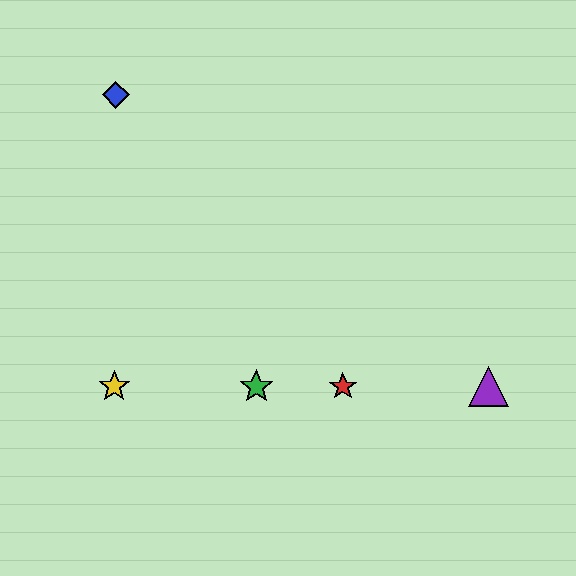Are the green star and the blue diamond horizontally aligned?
No, the green star is at y≈387 and the blue diamond is at y≈95.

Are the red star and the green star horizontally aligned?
Yes, both are at y≈387.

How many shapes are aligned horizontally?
4 shapes (the red star, the green star, the yellow star, the purple triangle) are aligned horizontally.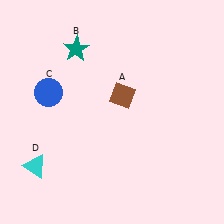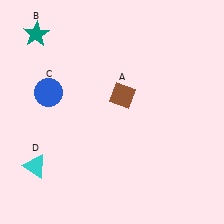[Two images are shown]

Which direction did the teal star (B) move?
The teal star (B) moved left.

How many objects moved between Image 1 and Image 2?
1 object moved between the two images.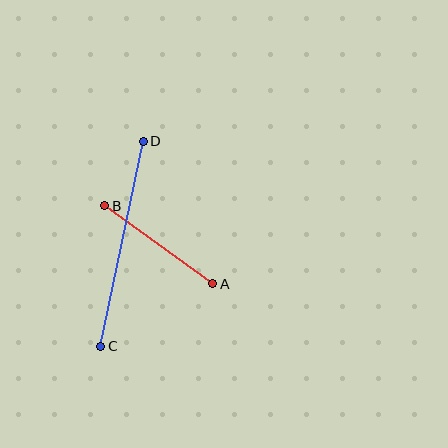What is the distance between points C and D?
The distance is approximately 209 pixels.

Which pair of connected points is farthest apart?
Points C and D are farthest apart.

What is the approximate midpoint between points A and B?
The midpoint is at approximately (159, 245) pixels.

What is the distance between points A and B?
The distance is approximately 133 pixels.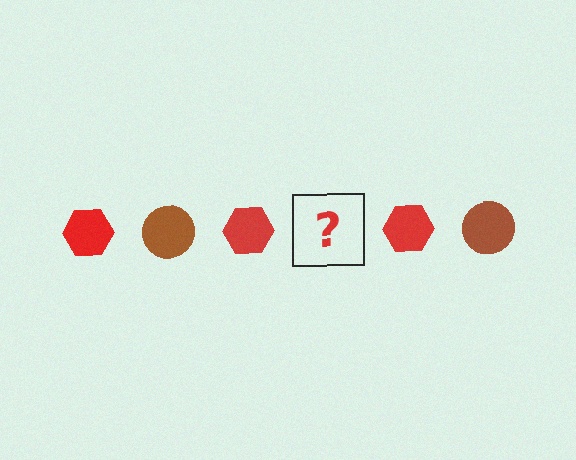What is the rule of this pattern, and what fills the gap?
The rule is that the pattern alternates between red hexagon and brown circle. The gap should be filled with a brown circle.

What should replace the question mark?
The question mark should be replaced with a brown circle.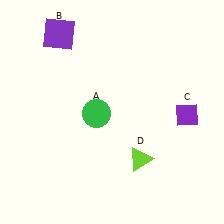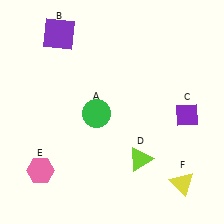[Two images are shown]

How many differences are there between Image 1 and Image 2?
There are 2 differences between the two images.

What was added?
A pink hexagon (E), a yellow triangle (F) were added in Image 2.